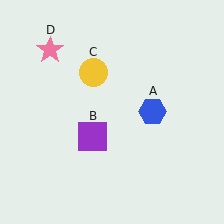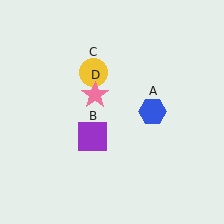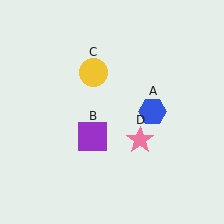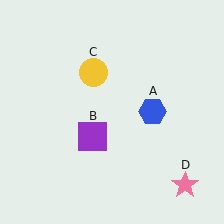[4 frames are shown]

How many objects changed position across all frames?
1 object changed position: pink star (object D).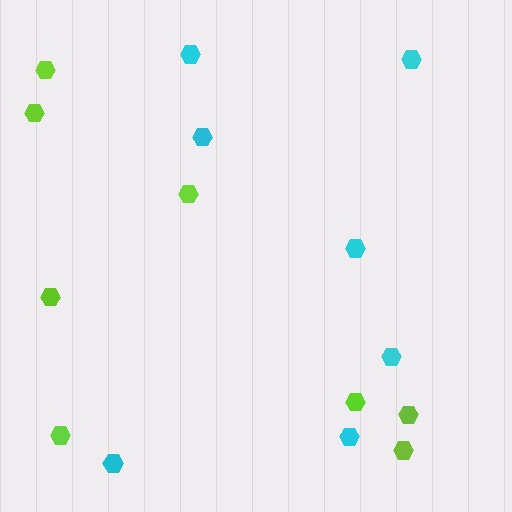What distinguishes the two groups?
There are 2 groups: one group of lime hexagons (8) and one group of cyan hexagons (7).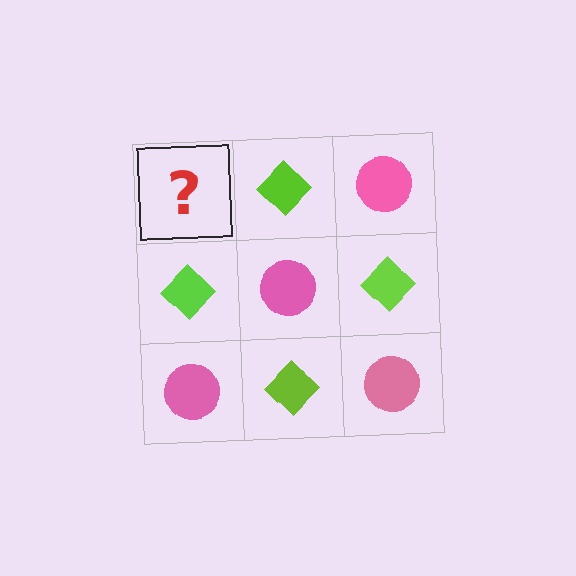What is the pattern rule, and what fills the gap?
The rule is that it alternates pink circle and lime diamond in a checkerboard pattern. The gap should be filled with a pink circle.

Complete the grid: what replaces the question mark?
The question mark should be replaced with a pink circle.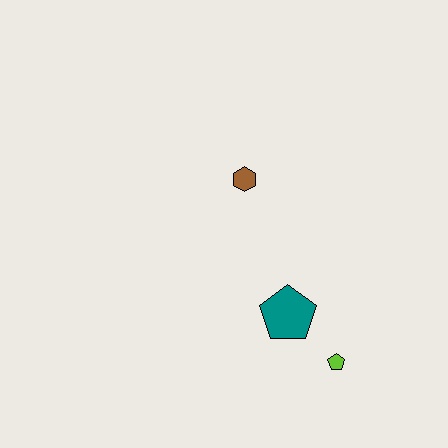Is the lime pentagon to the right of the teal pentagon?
Yes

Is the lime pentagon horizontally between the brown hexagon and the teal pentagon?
No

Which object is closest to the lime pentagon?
The teal pentagon is closest to the lime pentagon.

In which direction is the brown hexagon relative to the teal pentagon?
The brown hexagon is above the teal pentagon.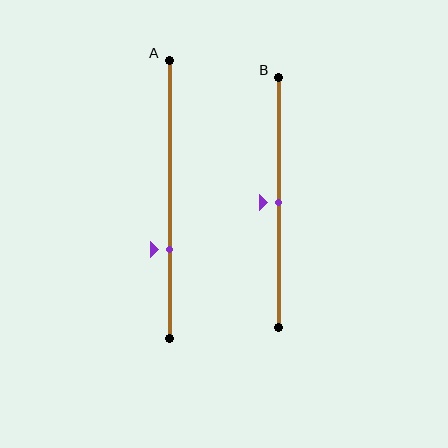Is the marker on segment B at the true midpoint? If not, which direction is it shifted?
Yes, the marker on segment B is at the true midpoint.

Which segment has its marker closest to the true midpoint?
Segment B has its marker closest to the true midpoint.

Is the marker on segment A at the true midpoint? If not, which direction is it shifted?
No, the marker on segment A is shifted downward by about 18% of the segment length.